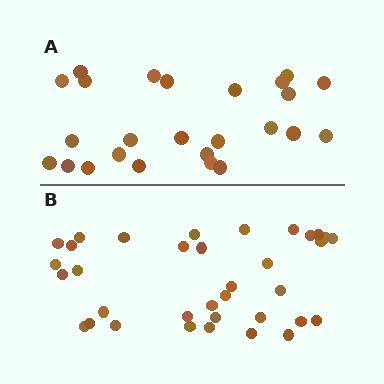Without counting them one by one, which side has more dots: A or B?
Region B (the bottom region) has more dots.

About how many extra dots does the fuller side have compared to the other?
Region B has roughly 10 or so more dots than region A.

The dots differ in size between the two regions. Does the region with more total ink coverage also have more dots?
No. Region A has more total ink coverage because its dots are larger, but region B actually contains more individual dots. Total area can be misleading — the number of items is what matters here.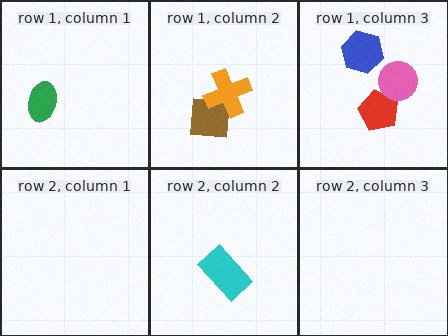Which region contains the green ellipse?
The row 1, column 1 region.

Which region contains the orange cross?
The row 1, column 2 region.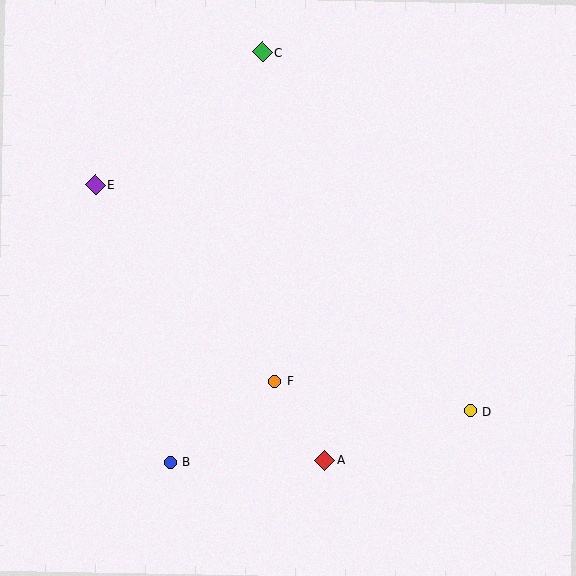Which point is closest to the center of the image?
Point F at (275, 381) is closest to the center.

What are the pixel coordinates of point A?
Point A is at (325, 460).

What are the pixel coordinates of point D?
Point D is at (470, 411).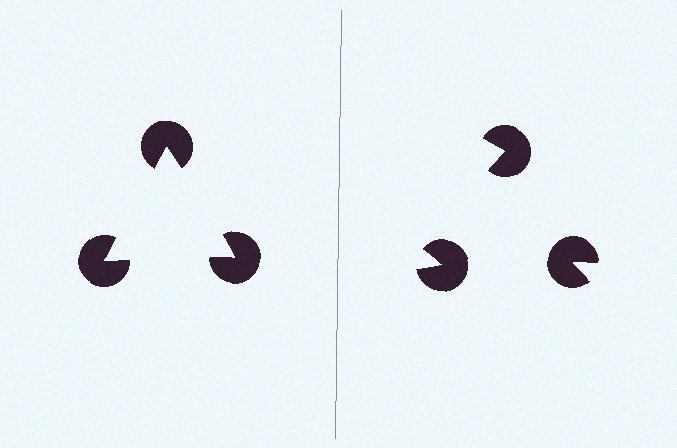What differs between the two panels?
The pac-man discs are positioned identically on both sides; only the wedge orientations differ. On the left they align to a triangle; on the right they are misaligned.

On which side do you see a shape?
An illusory triangle appears on the left side. On the right side the wedge cuts are rotated, so no coherent shape forms.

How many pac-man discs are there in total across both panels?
6 — 3 on each side.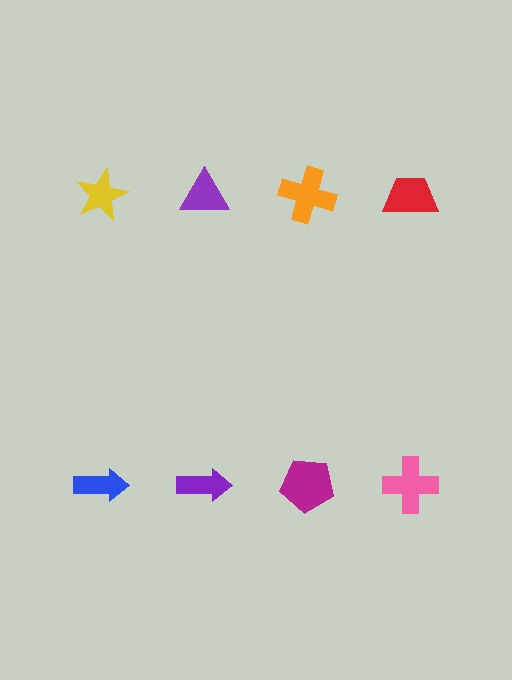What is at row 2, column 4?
A pink cross.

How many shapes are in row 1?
4 shapes.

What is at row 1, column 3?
An orange cross.